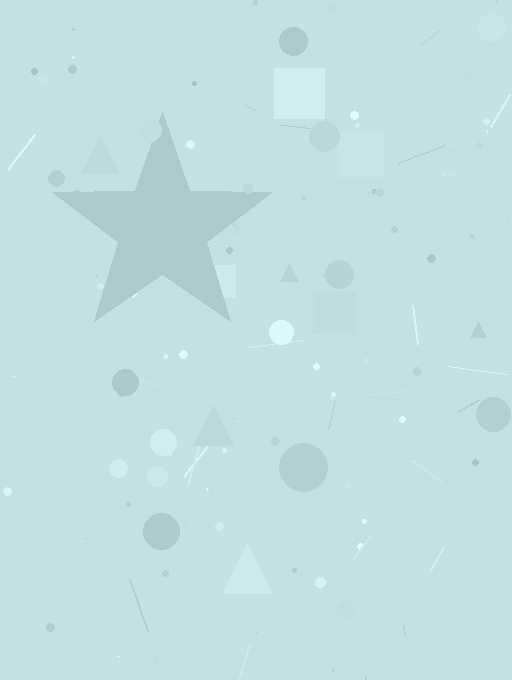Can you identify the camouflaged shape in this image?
The camouflaged shape is a star.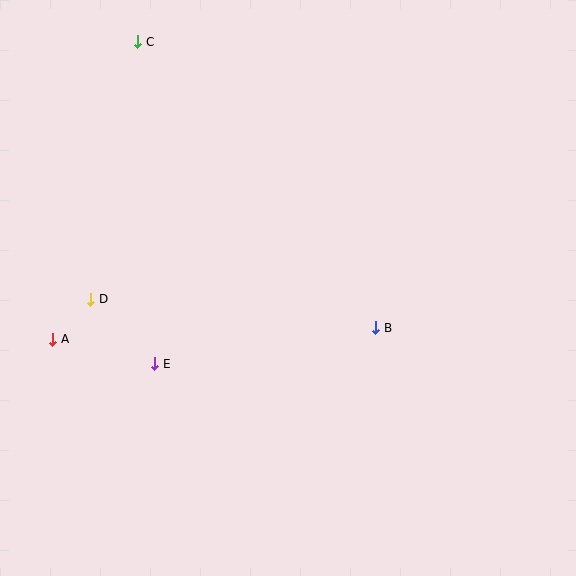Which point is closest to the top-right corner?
Point B is closest to the top-right corner.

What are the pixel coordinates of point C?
Point C is at (138, 42).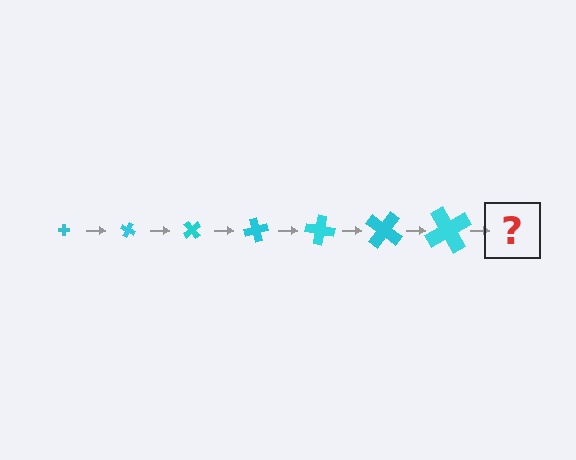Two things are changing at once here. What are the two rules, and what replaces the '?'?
The two rules are that the cross grows larger each step and it rotates 25 degrees each step. The '?' should be a cross, larger than the previous one and rotated 175 degrees from the start.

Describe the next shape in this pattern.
It should be a cross, larger than the previous one and rotated 175 degrees from the start.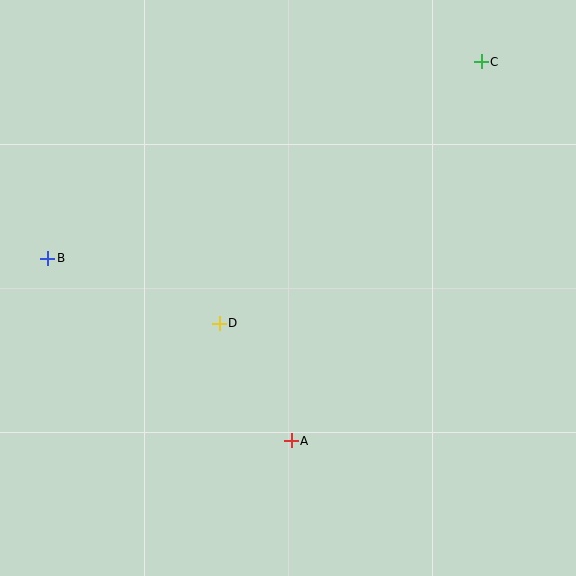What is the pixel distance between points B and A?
The distance between B and A is 304 pixels.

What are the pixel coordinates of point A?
Point A is at (291, 441).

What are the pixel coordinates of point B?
Point B is at (48, 258).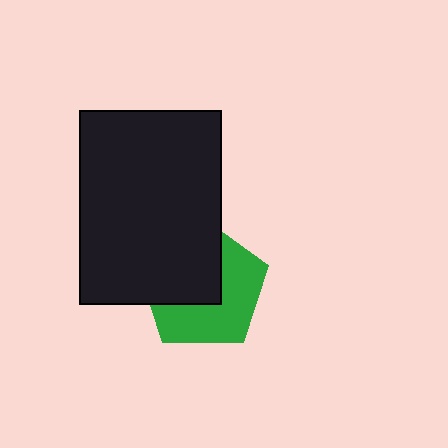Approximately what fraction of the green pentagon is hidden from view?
Roughly 47% of the green pentagon is hidden behind the black rectangle.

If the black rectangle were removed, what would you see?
You would see the complete green pentagon.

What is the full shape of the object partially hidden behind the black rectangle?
The partially hidden object is a green pentagon.